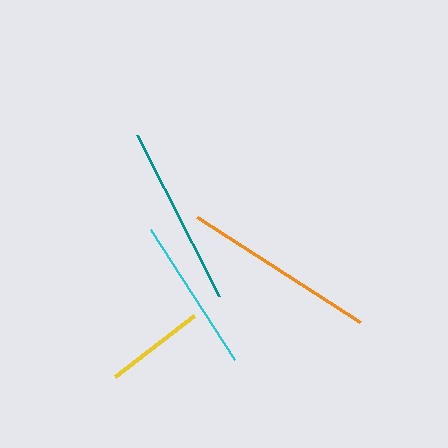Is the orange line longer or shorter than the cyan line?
The orange line is longer than the cyan line.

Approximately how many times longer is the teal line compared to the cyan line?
The teal line is approximately 1.2 times the length of the cyan line.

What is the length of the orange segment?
The orange segment is approximately 195 pixels long.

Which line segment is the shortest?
The yellow line is the shortest at approximately 99 pixels.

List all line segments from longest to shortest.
From longest to shortest: orange, teal, cyan, yellow.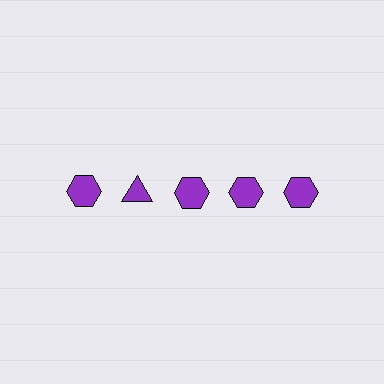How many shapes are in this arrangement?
There are 5 shapes arranged in a grid pattern.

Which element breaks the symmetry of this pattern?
The purple triangle in the top row, second from left column breaks the symmetry. All other shapes are purple hexagons.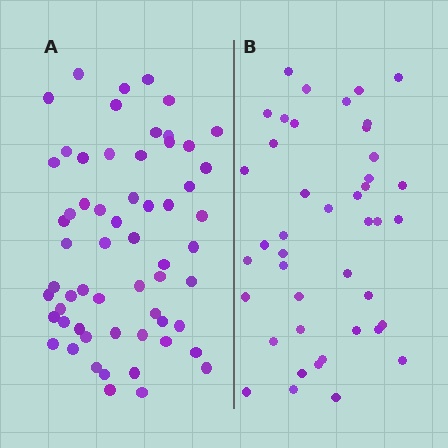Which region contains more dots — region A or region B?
Region A (the left region) has more dots.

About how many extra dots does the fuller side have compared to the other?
Region A has approximately 15 more dots than region B.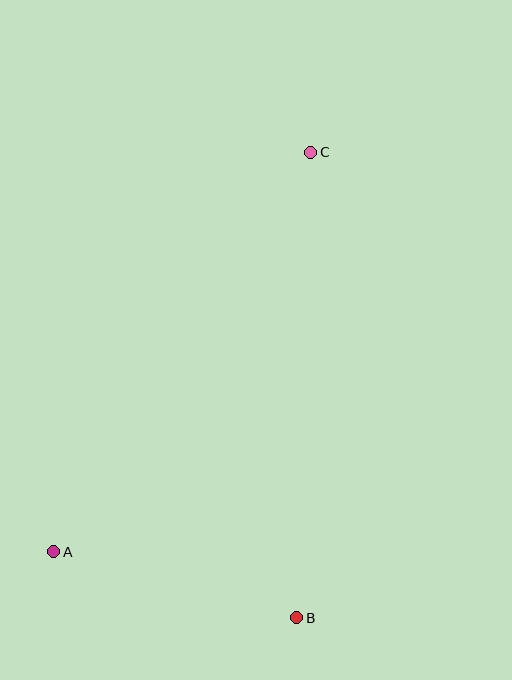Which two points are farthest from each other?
Points A and C are farthest from each other.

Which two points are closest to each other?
Points A and B are closest to each other.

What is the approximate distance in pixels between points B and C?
The distance between B and C is approximately 466 pixels.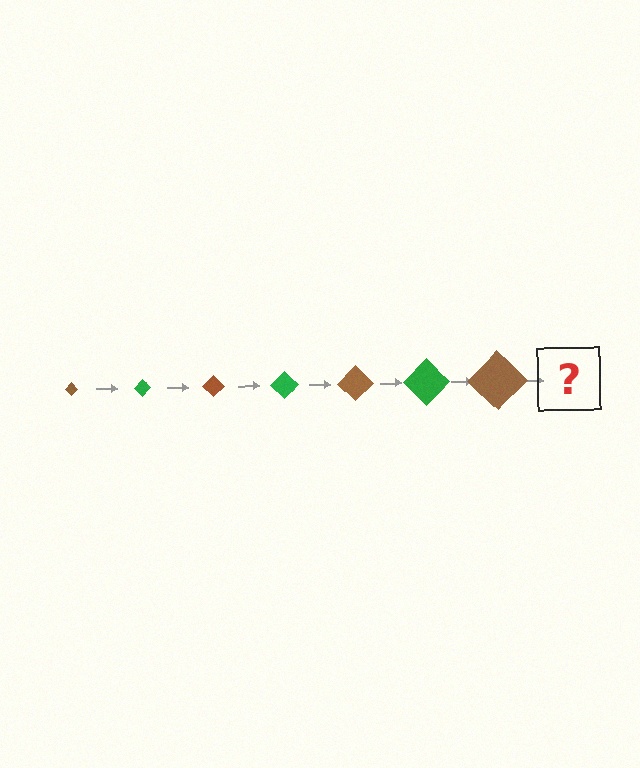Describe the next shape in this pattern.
It should be a green diamond, larger than the previous one.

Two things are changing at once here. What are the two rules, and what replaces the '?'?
The two rules are that the diamond grows larger each step and the color cycles through brown and green. The '?' should be a green diamond, larger than the previous one.